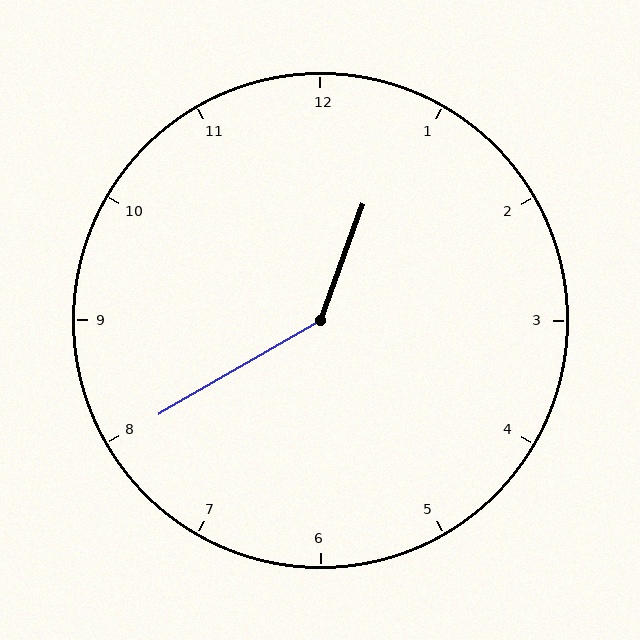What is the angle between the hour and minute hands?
Approximately 140 degrees.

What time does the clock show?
12:40.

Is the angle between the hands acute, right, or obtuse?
It is obtuse.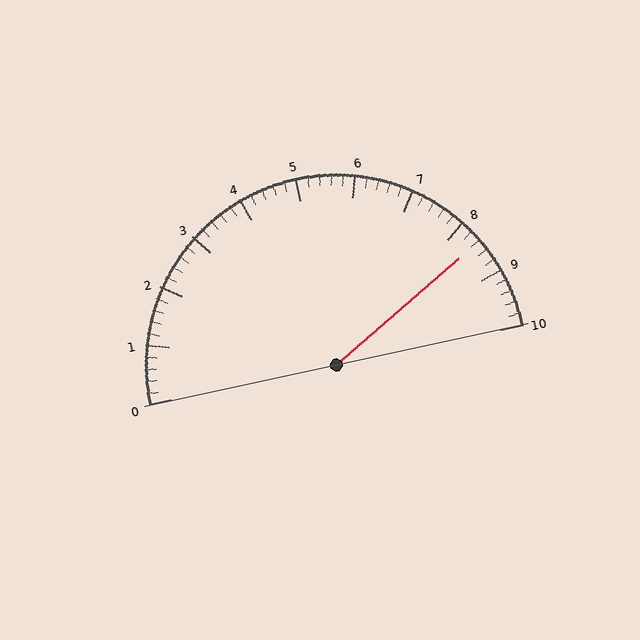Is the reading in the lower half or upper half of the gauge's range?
The reading is in the upper half of the range (0 to 10).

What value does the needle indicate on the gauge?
The needle indicates approximately 8.4.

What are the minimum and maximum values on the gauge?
The gauge ranges from 0 to 10.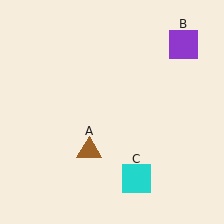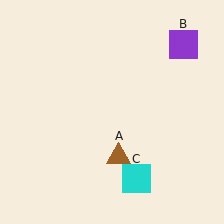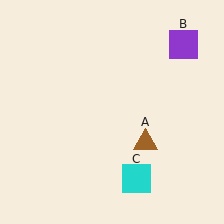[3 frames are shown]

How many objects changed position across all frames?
1 object changed position: brown triangle (object A).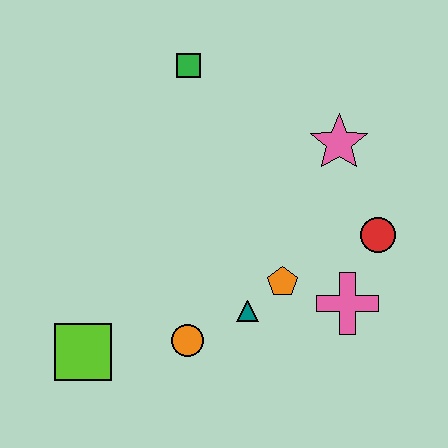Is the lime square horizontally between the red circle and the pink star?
No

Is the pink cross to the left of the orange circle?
No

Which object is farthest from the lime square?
The pink star is farthest from the lime square.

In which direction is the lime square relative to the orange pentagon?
The lime square is to the left of the orange pentagon.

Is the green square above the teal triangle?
Yes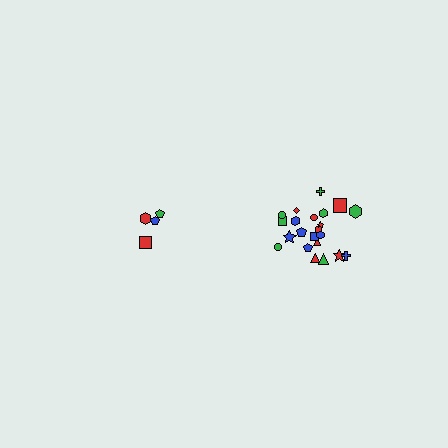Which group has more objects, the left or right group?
The right group.